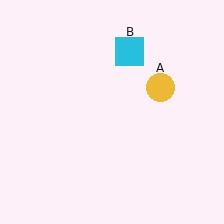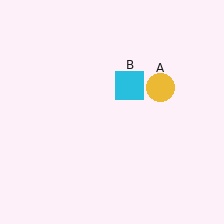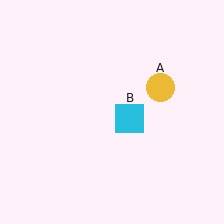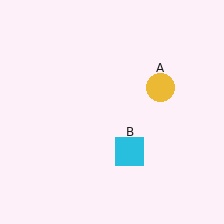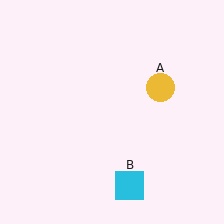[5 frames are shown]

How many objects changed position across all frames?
1 object changed position: cyan square (object B).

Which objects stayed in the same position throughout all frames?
Yellow circle (object A) remained stationary.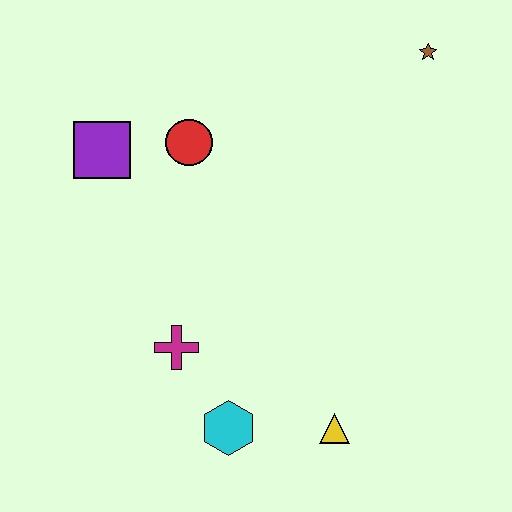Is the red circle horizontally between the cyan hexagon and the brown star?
No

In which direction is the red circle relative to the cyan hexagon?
The red circle is above the cyan hexagon.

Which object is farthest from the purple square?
The yellow triangle is farthest from the purple square.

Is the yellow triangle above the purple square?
No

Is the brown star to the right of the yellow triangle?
Yes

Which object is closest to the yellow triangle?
The cyan hexagon is closest to the yellow triangle.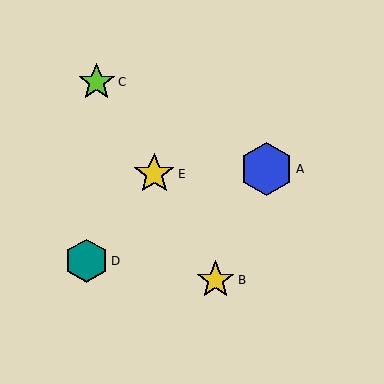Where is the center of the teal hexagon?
The center of the teal hexagon is at (87, 261).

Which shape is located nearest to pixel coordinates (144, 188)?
The yellow star (labeled E) at (154, 174) is nearest to that location.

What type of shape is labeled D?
Shape D is a teal hexagon.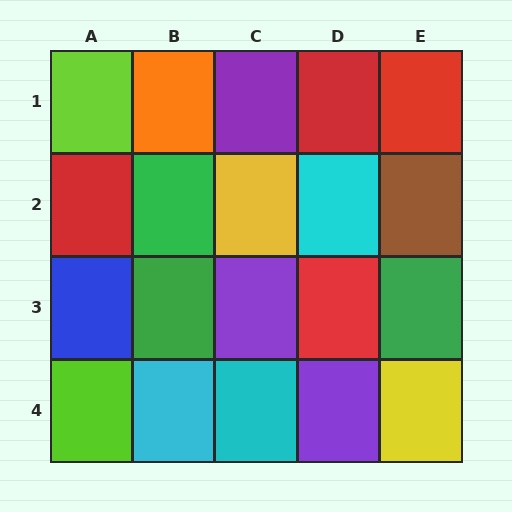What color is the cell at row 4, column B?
Cyan.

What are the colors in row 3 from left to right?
Blue, green, purple, red, green.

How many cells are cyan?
3 cells are cyan.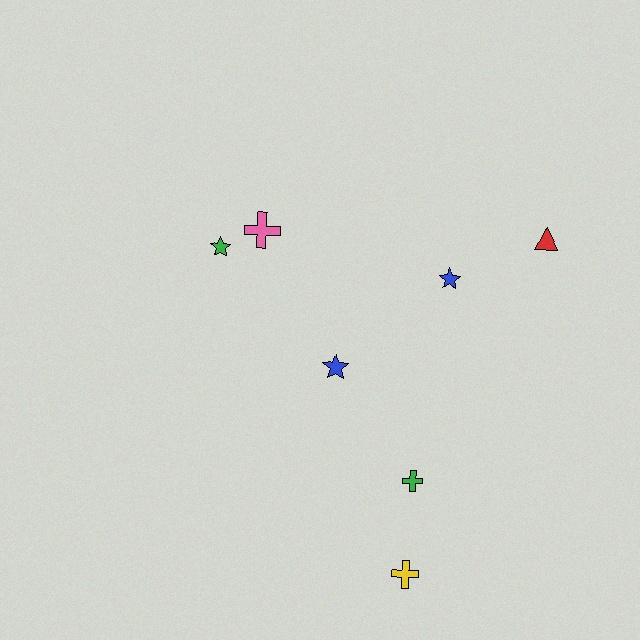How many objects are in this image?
There are 7 objects.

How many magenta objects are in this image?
There are no magenta objects.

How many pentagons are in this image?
There are no pentagons.